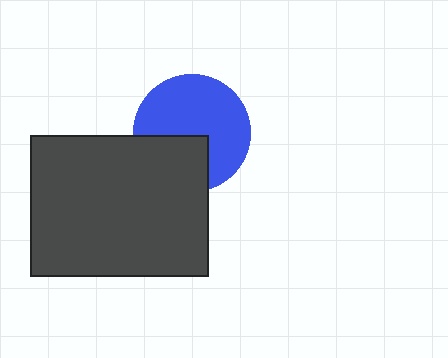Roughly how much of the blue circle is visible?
Most of it is visible (roughly 67%).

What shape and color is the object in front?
The object in front is a dark gray rectangle.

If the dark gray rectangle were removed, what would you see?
You would see the complete blue circle.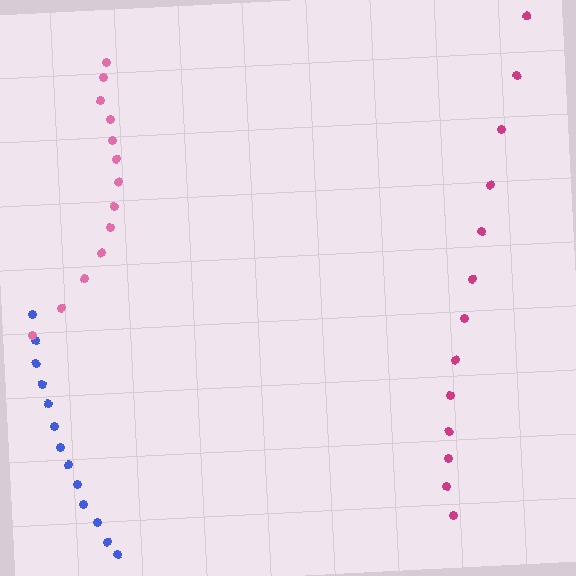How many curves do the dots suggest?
There are 3 distinct paths.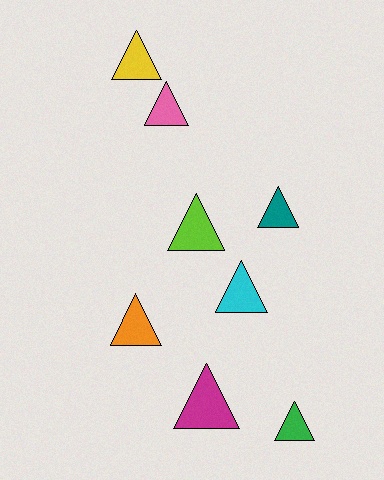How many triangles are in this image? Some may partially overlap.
There are 8 triangles.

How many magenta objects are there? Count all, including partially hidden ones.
There is 1 magenta object.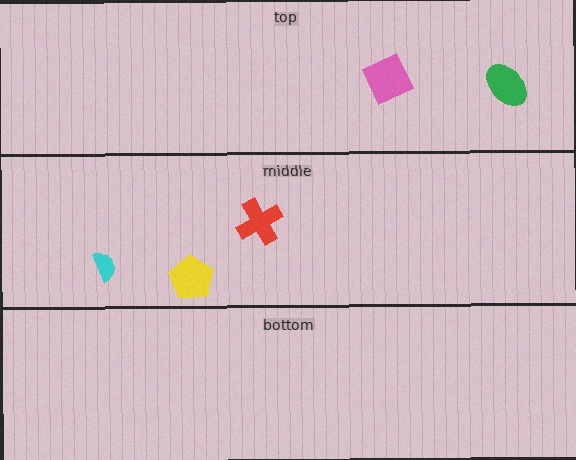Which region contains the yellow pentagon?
The middle region.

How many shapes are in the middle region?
3.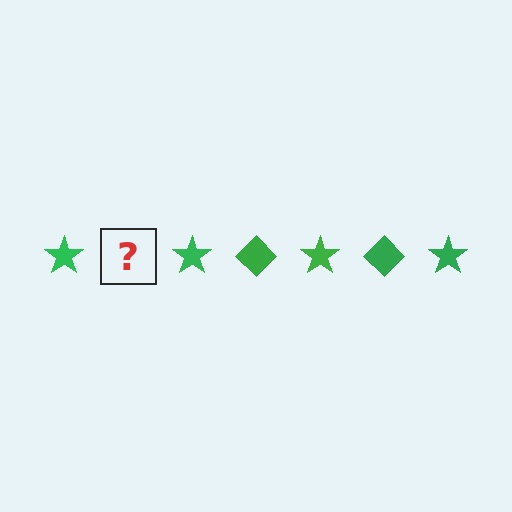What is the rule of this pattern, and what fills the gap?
The rule is that the pattern cycles through star, diamond shapes in green. The gap should be filled with a green diamond.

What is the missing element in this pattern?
The missing element is a green diamond.